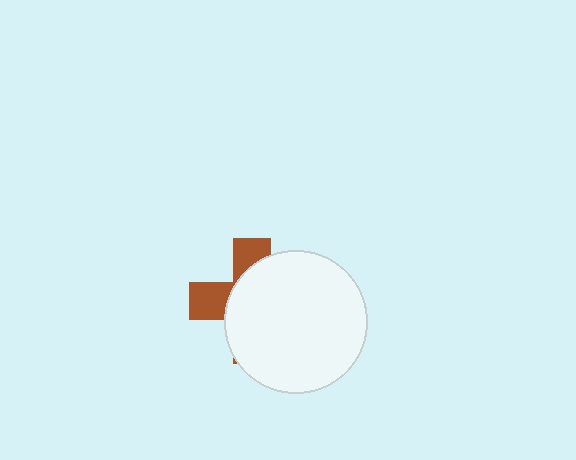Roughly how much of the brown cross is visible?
A small part of it is visible (roughly 32%).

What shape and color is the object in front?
The object in front is a white circle.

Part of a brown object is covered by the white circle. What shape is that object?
It is a cross.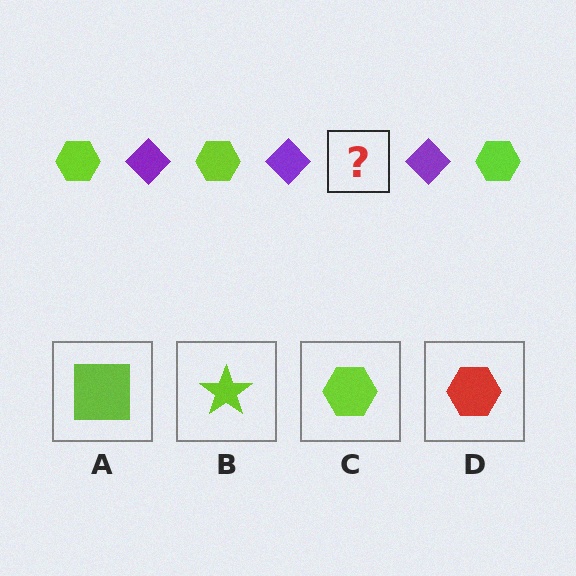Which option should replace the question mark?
Option C.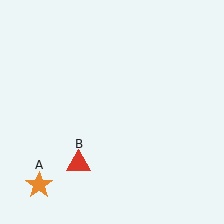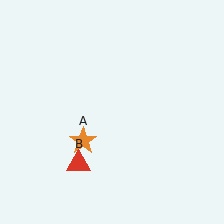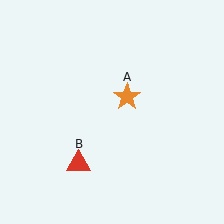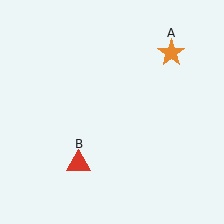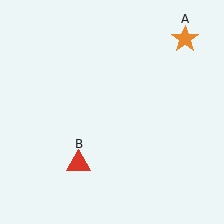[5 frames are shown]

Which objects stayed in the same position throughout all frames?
Red triangle (object B) remained stationary.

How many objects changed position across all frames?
1 object changed position: orange star (object A).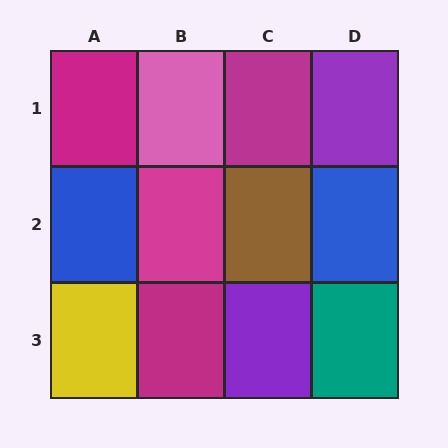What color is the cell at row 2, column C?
Brown.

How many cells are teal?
1 cell is teal.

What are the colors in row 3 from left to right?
Yellow, magenta, purple, teal.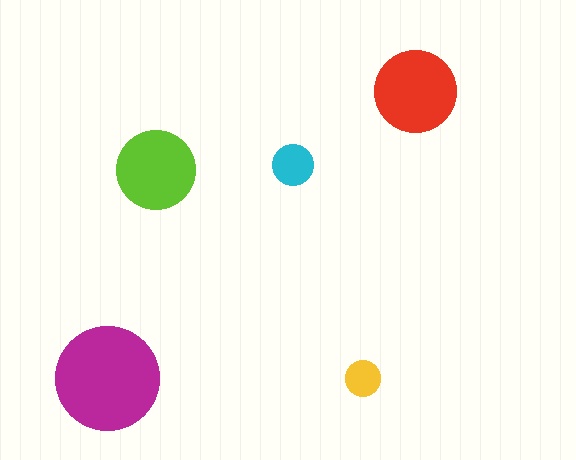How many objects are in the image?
There are 5 objects in the image.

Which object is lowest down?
The yellow circle is bottommost.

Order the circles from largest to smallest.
the magenta one, the red one, the lime one, the cyan one, the yellow one.